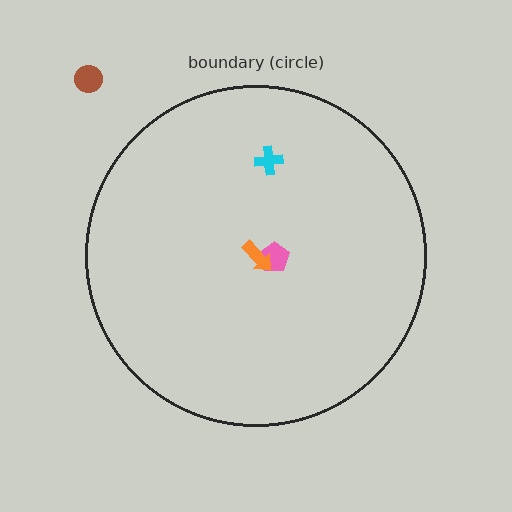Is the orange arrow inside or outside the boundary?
Inside.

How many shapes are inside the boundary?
3 inside, 1 outside.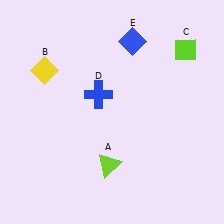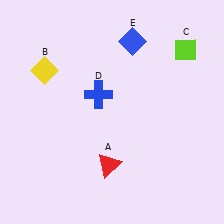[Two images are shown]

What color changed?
The triangle (A) changed from lime in Image 1 to red in Image 2.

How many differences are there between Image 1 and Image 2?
There is 1 difference between the two images.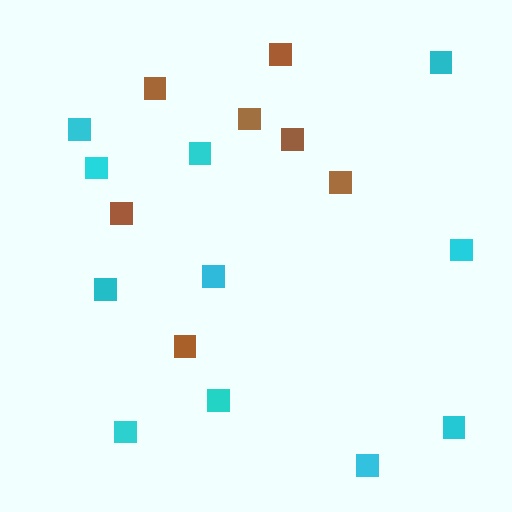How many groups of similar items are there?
There are 2 groups: one group of brown squares (7) and one group of cyan squares (11).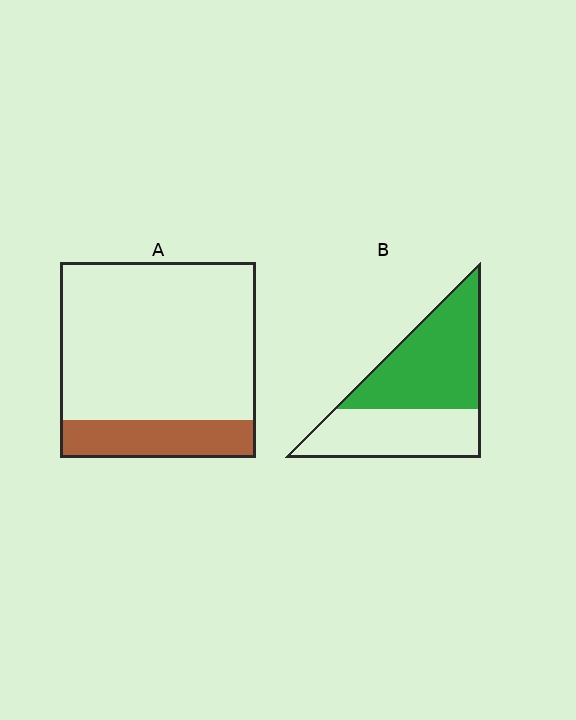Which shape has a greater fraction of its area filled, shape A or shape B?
Shape B.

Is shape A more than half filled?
No.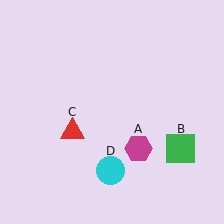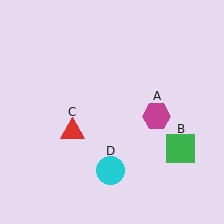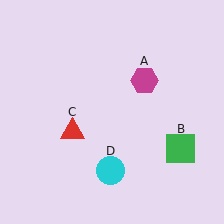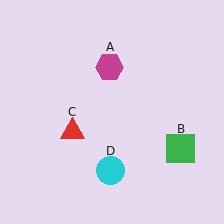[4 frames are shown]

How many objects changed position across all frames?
1 object changed position: magenta hexagon (object A).